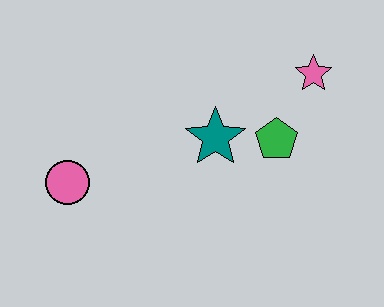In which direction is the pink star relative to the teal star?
The pink star is to the right of the teal star.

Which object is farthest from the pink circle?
The pink star is farthest from the pink circle.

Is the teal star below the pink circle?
No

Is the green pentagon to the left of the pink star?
Yes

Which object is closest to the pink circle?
The teal star is closest to the pink circle.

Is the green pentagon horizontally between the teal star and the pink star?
Yes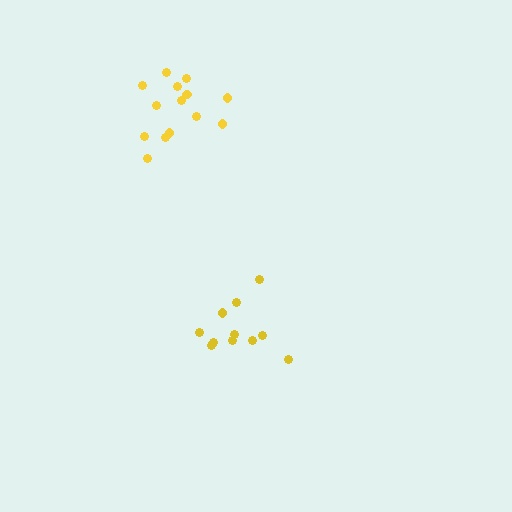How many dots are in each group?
Group 1: 14 dots, Group 2: 11 dots (25 total).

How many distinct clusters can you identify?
There are 2 distinct clusters.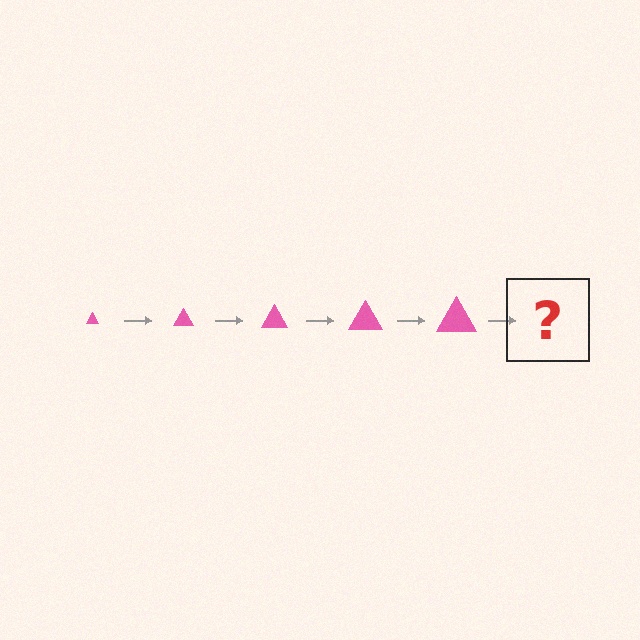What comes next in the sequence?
The next element should be a pink triangle, larger than the previous one.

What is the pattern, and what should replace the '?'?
The pattern is that the triangle gets progressively larger each step. The '?' should be a pink triangle, larger than the previous one.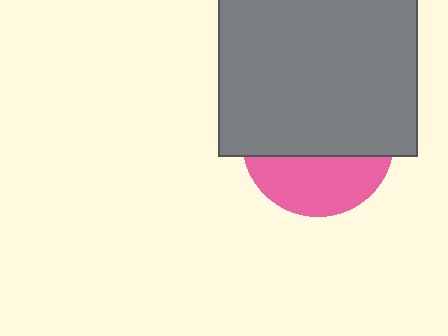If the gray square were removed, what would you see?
You would see the complete pink circle.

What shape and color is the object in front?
The object in front is a gray square.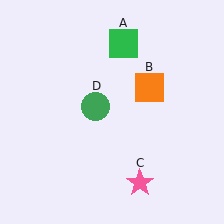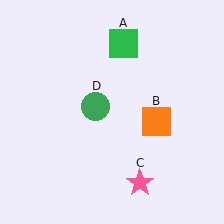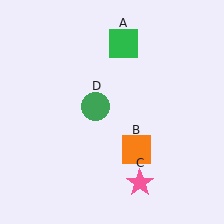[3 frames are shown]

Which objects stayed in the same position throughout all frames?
Green square (object A) and pink star (object C) and green circle (object D) remained stationary.